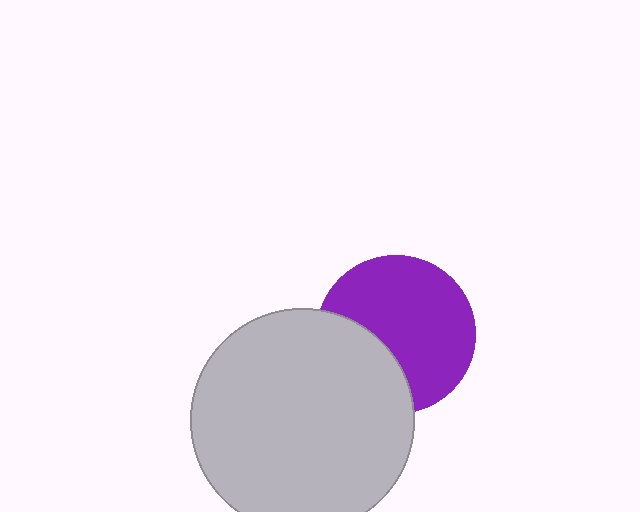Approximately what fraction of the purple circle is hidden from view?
Roughly 32% of the purple circle is hidden behind the light gray circle.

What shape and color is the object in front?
The object in front is a light gray circle.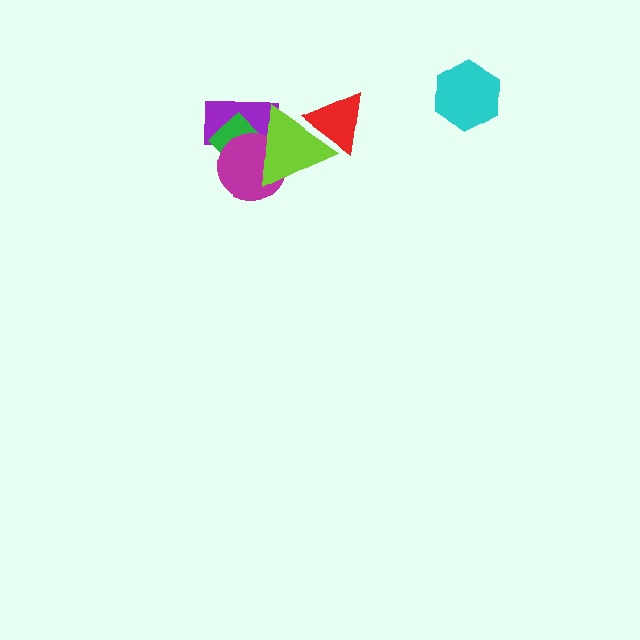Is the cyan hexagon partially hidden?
No, no other shape covers it.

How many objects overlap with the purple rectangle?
3 objects overlap with the purple rectangle.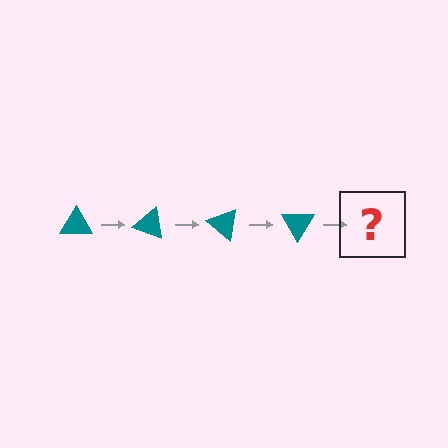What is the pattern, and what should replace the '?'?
The pattern is that the triangle rotates 20 degrees each step. The '?' should be a teal triangle rotated 80 degrees.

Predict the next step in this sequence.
The next step is a teal triangle rotated 80 degrees.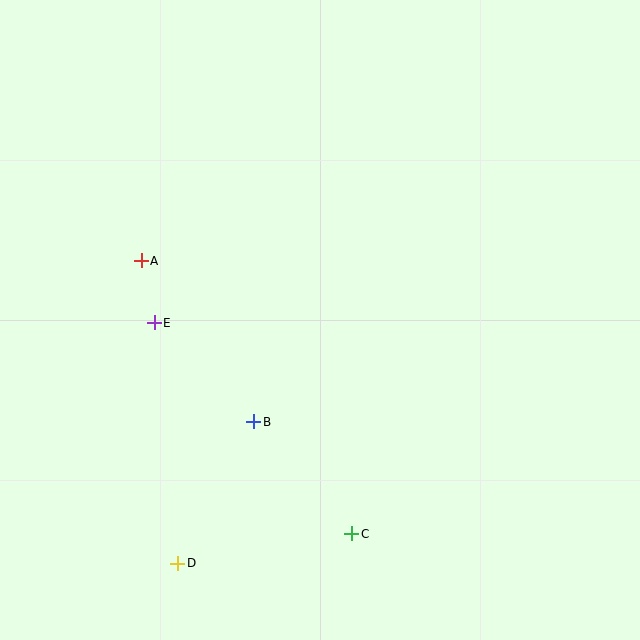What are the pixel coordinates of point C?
Point C is at (351, 534).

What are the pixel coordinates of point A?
Point A is at (141, 261).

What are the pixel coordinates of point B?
Point B is at (254, 422).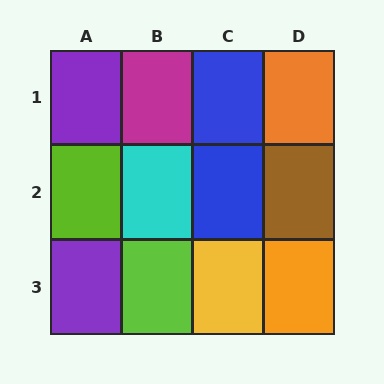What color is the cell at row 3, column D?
Orange.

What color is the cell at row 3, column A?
Purple.